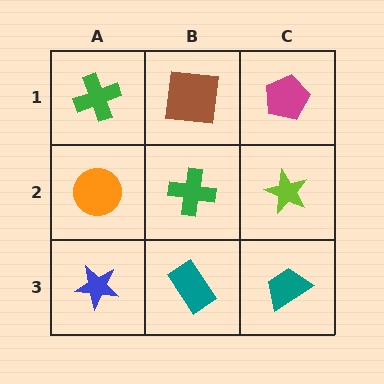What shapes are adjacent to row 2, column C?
A magenta pentagon (row 1, column C), a teal trapezoid (row 3, column C), a green cross (row 2, column B).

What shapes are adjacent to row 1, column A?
An orange circle (row 2, column A), a brown square (row 1, column B).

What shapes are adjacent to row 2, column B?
A brown square (row 1, column B), a teal rectangle (row 3, column B), an orange circle (row 2, column A), a lime star (row 2, column C).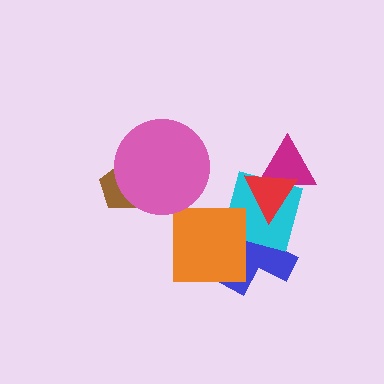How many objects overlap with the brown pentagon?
1 object overlaps with the brown pentagon.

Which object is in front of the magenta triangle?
The red triangle is in front of the magenta triangle.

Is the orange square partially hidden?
No, no other shape covers it.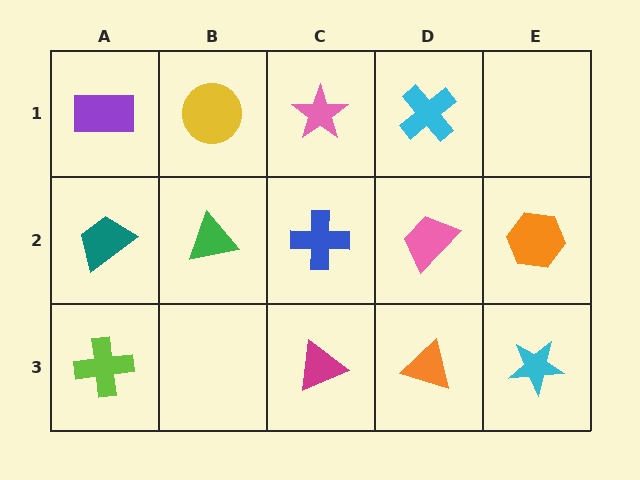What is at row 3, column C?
A magenta triangle.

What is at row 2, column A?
A teal trapezoid.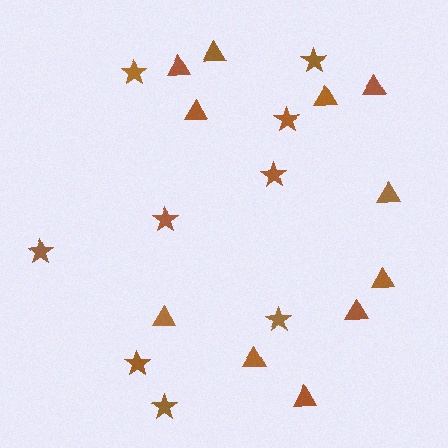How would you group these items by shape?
There are 2 groups: one group of stars (9) and one group of triangles (11).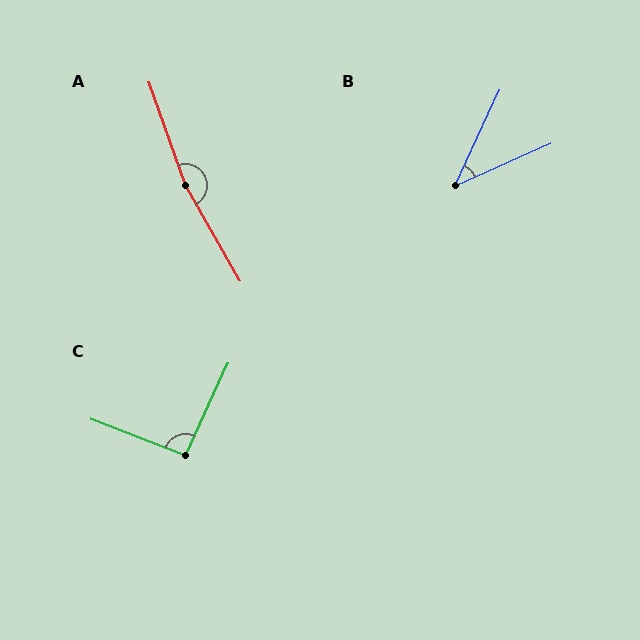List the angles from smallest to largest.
B (41°), C (94°), A (170°).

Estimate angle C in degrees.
Approximately 94 degrees.